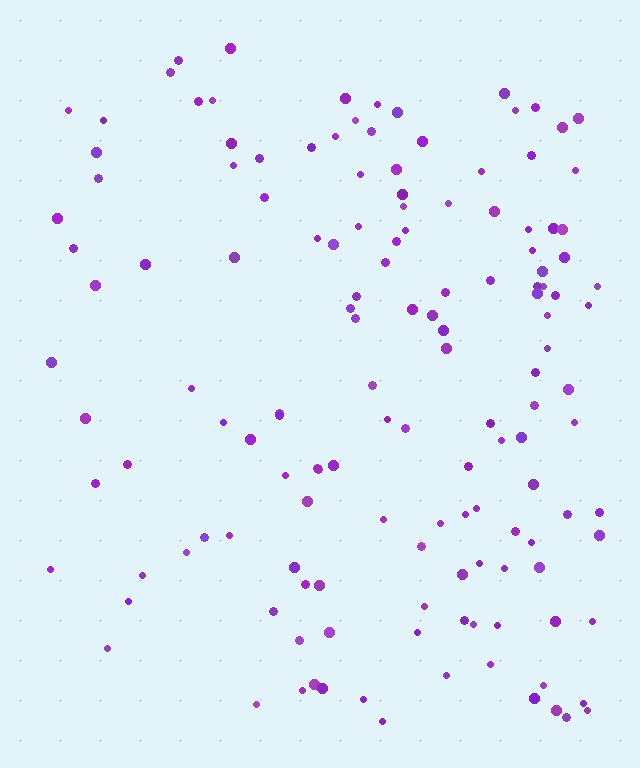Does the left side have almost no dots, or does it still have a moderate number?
Still a moderate number, just noticeably fewer than the right.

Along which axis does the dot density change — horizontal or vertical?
Horizontal.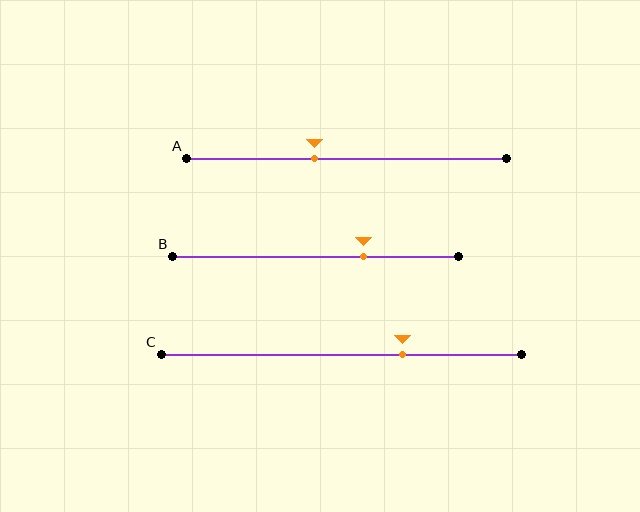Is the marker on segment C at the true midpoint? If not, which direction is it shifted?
No, the marker on segment C is shifted to the right by about 17% of the segment length.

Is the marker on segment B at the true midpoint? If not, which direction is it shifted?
No, the marker on segment B is shifted to the right by about 17% of the segment length.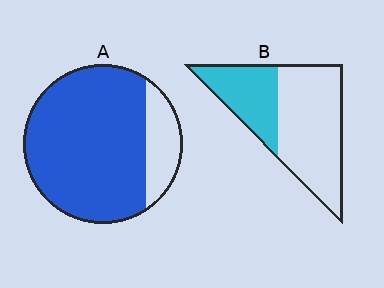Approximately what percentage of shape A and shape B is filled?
A is approximately 85% and B is approximately 35%.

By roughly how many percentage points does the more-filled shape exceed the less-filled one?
By roughly 50 percentage points (A over B).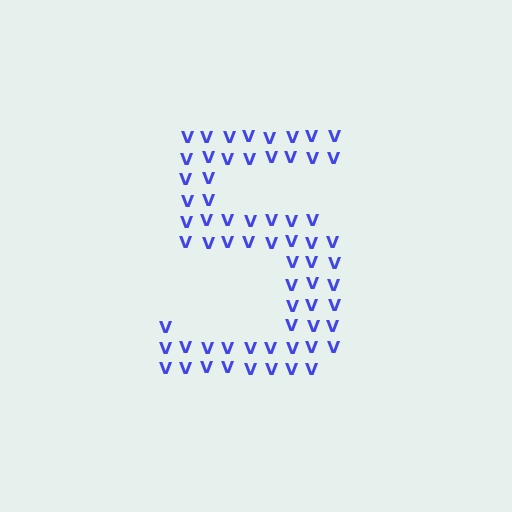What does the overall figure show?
The overall figure shows the digit 5.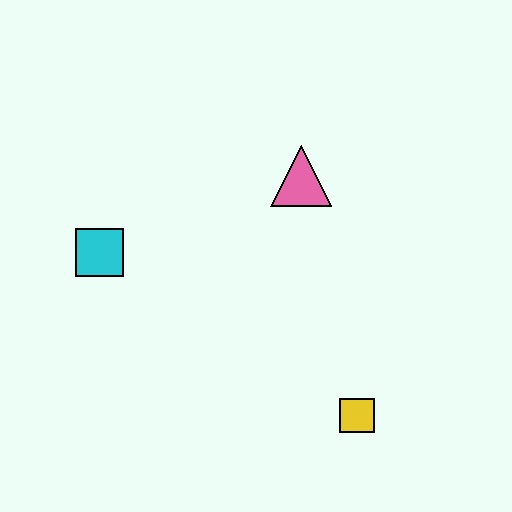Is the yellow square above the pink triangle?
No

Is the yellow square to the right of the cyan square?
Yes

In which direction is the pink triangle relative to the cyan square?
The pink triangle is to the right of the cyan square.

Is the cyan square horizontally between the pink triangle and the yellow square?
No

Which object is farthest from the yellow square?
The cyan square is farthest from the yellow square.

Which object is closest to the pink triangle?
The cyan square is closest to the pink triangle.